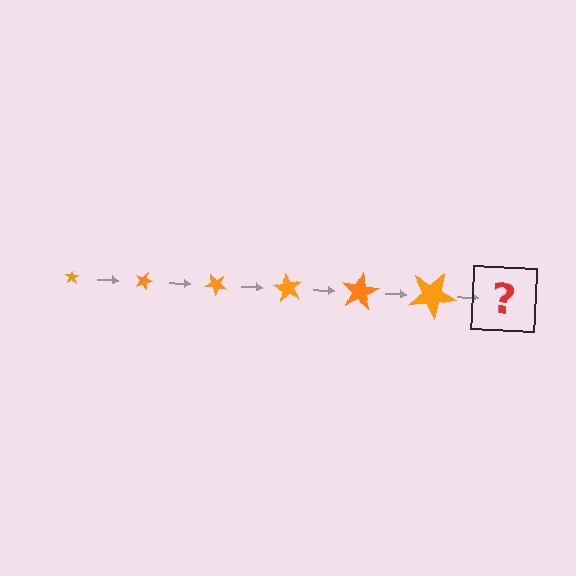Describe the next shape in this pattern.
It should be a star, larger than the previous one and rotated 120 degrees from the start.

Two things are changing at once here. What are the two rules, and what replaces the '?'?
The two rules are that the star grows larger each step and it rotates 20 degrees each step. The '?' should be a star, larger than the previous one and rotated 120 degrees from the start.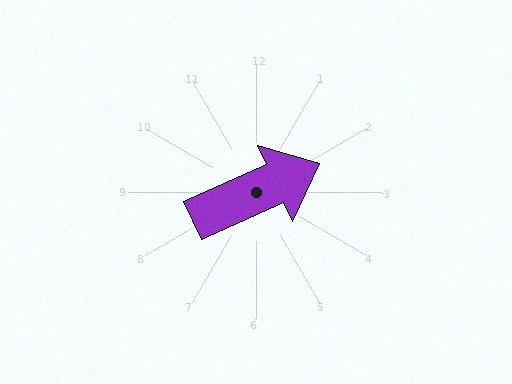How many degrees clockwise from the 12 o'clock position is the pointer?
Approximately 66 degrees.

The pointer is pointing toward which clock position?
Roughly 2 o'clock.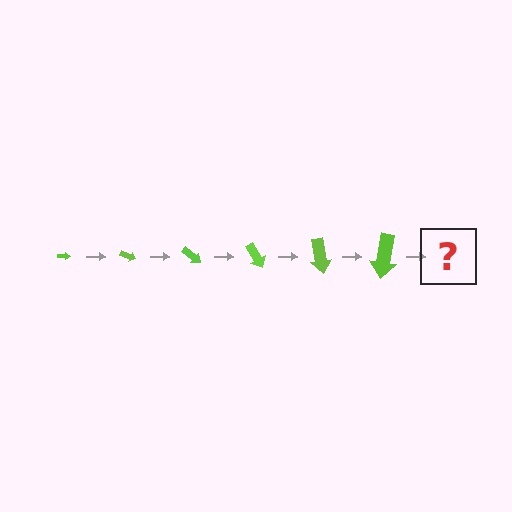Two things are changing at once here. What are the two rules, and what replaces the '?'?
The two rules are that the arrow grows larger each step and it rotates 20 degrees each step. The '?' should be an arrow, larger than the previous one and rotated 120 degrees from the start.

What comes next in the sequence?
The next element should be an arrow, larger than the previous one and rotated 120 degrees from the start.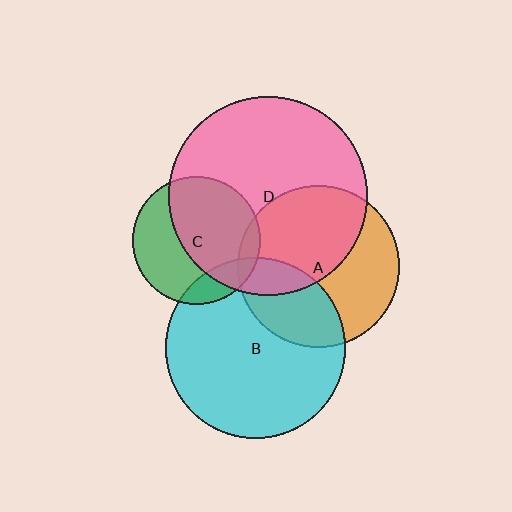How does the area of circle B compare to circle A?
Approximately 1.2 times.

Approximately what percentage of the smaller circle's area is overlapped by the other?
Approximately 60%.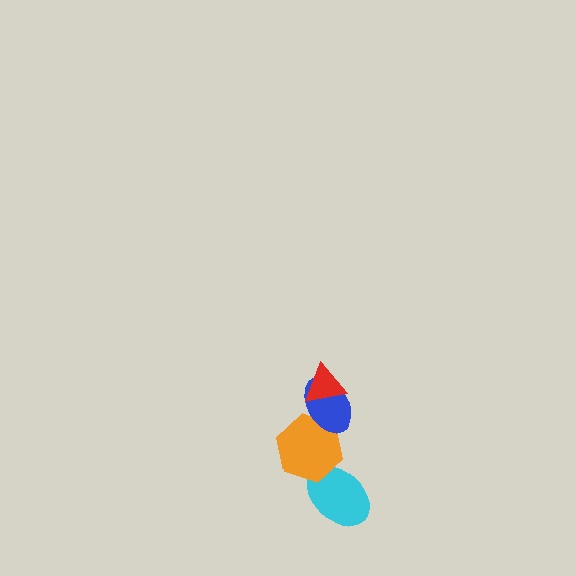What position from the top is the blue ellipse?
The blue ellipse is 2nd from the top.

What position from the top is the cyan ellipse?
The cyan ellipse is 4th from the top.